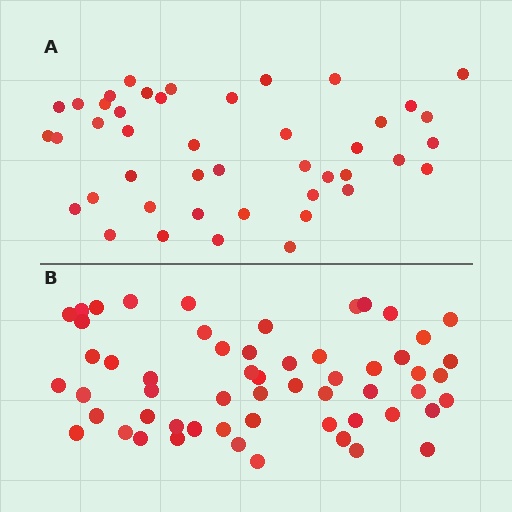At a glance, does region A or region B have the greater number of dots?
Region B (the bottom region) has more dots.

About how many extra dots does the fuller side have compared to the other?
Region B has approximately 15 more dots than region A.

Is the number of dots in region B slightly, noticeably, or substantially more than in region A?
Region B has noticeably more, but not dramatically so. The ratio is roughly 1.3 to 1.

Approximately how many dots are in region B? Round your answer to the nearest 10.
About 60 dots. (The exact count is 57, which rounds to 60.)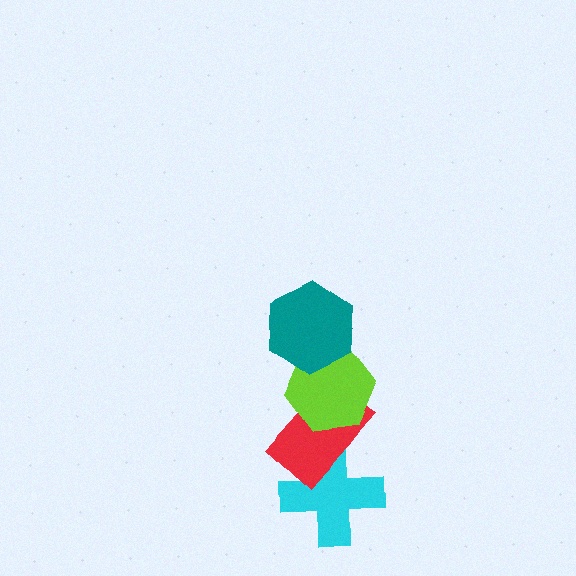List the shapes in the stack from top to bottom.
From top to bottom: the teal hexagon, the lime hexagon, the red rectangle, the cyan cross.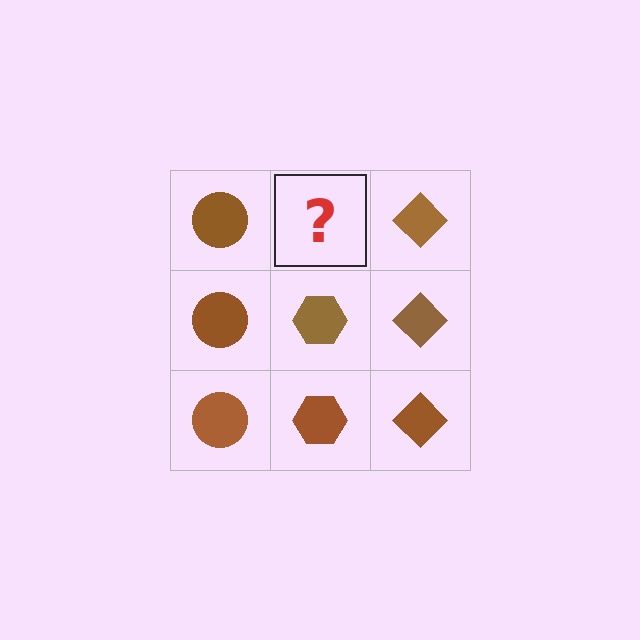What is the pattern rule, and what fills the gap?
The rule is that each column has a consistent shape. The gap should be filled with a brown hexagon.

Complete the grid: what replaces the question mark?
The question mark should be replaced with a brown hexagon.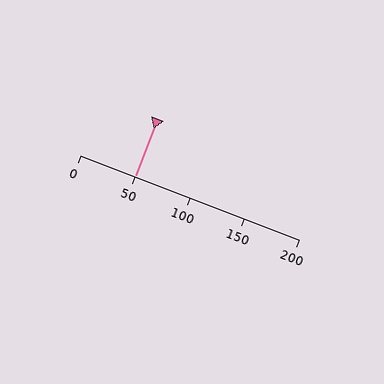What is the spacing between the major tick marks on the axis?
The major ticks are spaced 50 apart.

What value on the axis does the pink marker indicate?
The marker indicates approximately 50.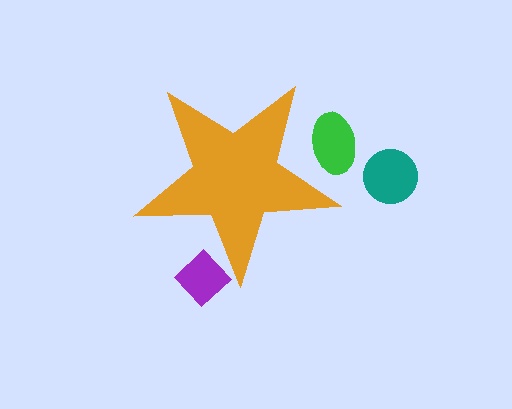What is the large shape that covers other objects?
An orange star.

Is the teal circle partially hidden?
No, the teal circle is fully visible.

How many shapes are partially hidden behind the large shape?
2 shapes are partially hidden.